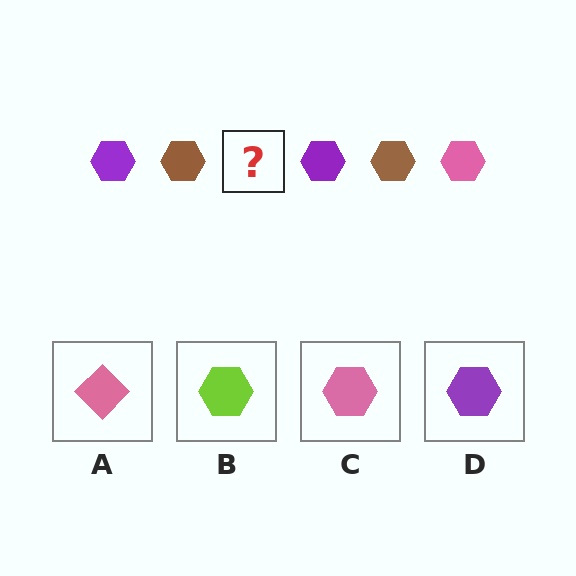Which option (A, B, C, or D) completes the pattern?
C.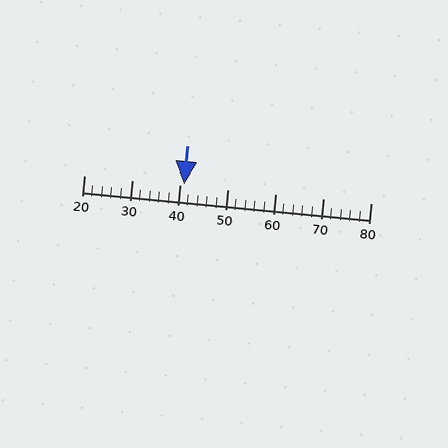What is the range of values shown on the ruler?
The ruler shows values from 20 to 80.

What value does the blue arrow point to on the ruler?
The blue arrow points to approximately 41.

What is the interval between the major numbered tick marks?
The major tick marks are spaced 10 units apart.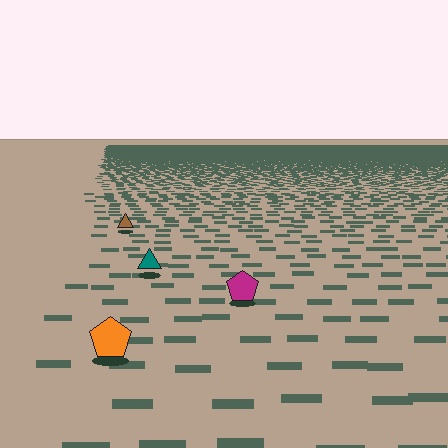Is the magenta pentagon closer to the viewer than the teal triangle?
Yes. The magenta pentagon is closer — you can tell from the texture gradient: the ground texture is coarser near it.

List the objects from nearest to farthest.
From nearest to farthest: the orange pentagon, the magenta pentagon, the teal triangle, the brown triangle.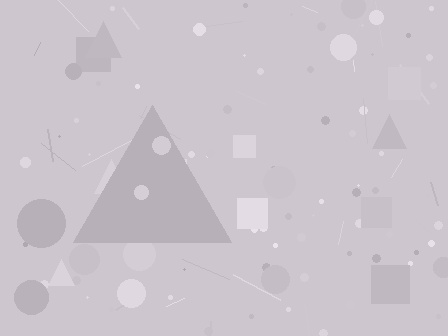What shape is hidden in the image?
A triangle is hidden in the image.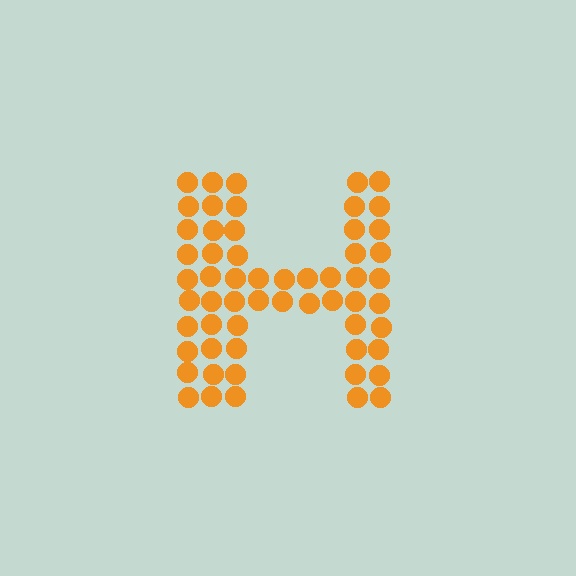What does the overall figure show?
The overall figure shows the letter H.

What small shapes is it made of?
It is made of small circles.